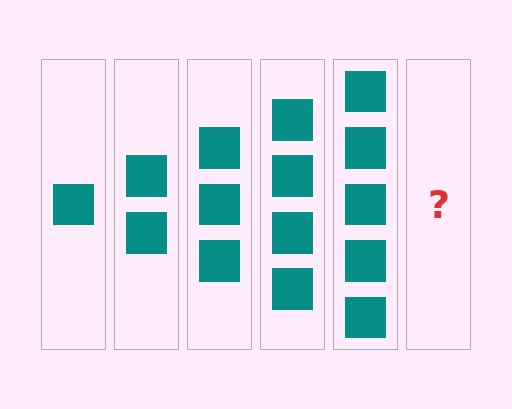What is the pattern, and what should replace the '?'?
The pattern is that each step adds one more square. The '?' should be 6 squares.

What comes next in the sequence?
The next element should be 6 squares.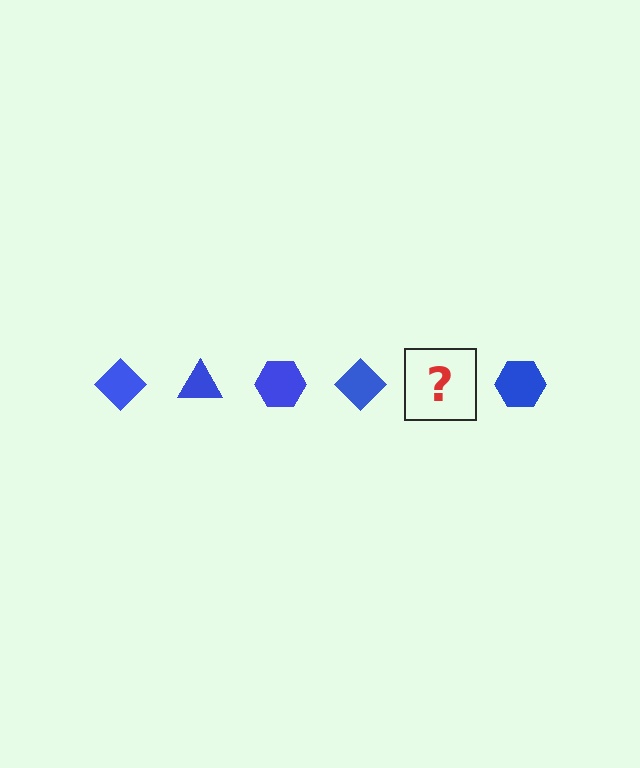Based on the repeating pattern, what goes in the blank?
The blank should be a blue triangle.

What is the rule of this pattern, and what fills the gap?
The rule is that the pattern cycles through diamond, triangle, hexagon shapes in blue. The gap should be filled with a blue triangle.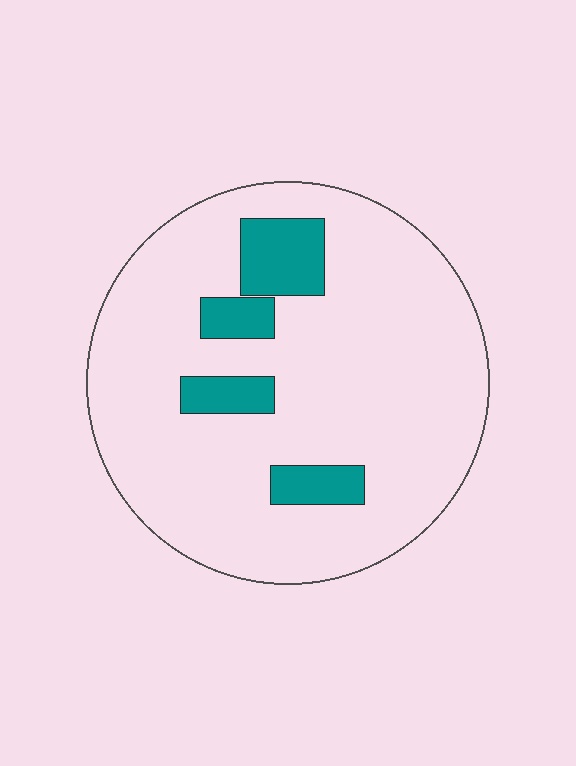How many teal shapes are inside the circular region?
4.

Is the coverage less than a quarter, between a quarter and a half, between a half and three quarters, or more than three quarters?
Less than a quarter.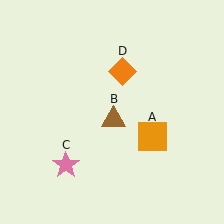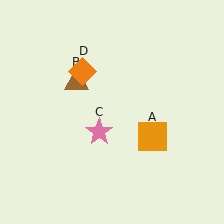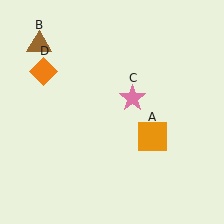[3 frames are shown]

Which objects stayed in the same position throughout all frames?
Orange square (object A) remained stationary.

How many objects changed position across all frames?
3 objects changed position: brown triangle (object B), pink star (object C), orange diamond (object D).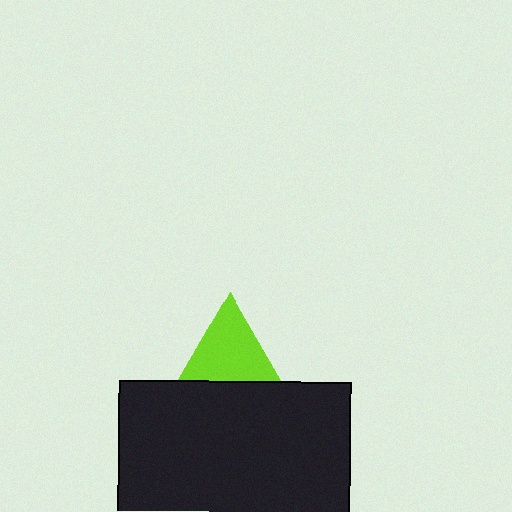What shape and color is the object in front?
The object in front is a black rectangle.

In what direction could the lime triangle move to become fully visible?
The lime triangle could move up. That would shift it out from behind the black rectangle entirely.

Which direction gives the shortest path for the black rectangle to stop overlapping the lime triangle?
Moving down gives the shortest separation.